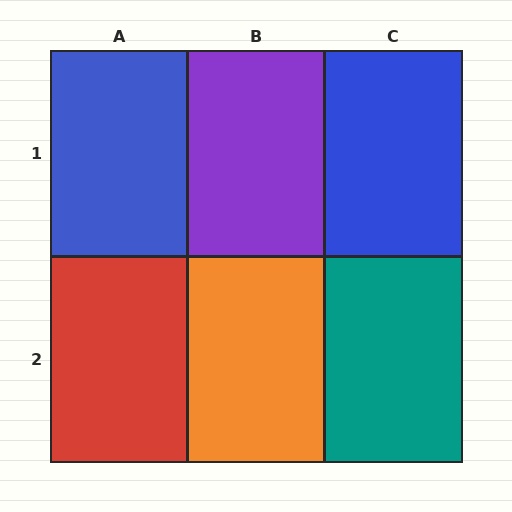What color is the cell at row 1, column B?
Purple.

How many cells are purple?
1 cell is purple.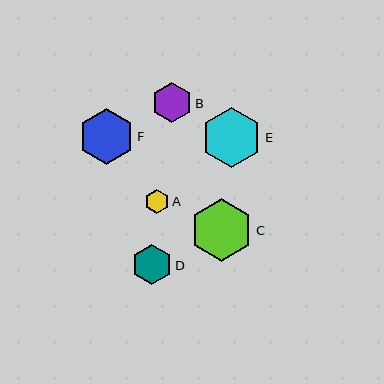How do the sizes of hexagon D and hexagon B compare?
Hexagon D and hexagon B are approximately the same size.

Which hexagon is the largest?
Hexagon C is the largest with a size of approximately 63 pixels.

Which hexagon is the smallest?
Hexagon A is the smallest with a size of approximately 24 pixels.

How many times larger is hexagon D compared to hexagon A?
Hexagon D is approximately 1.7 times the size of hexagon A.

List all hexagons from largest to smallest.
From largest to smallest: C, E, F, D, B, A.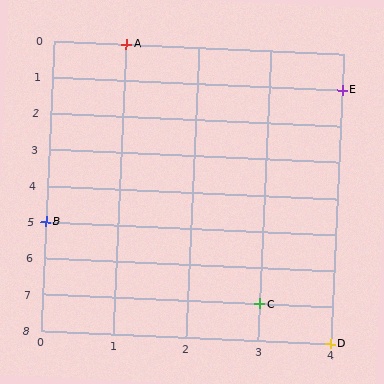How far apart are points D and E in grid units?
Points D and E are 7 rows apart.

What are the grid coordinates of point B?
Point B is at grid coordinates (0, 5).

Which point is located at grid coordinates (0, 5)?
Point B is at (0, 5).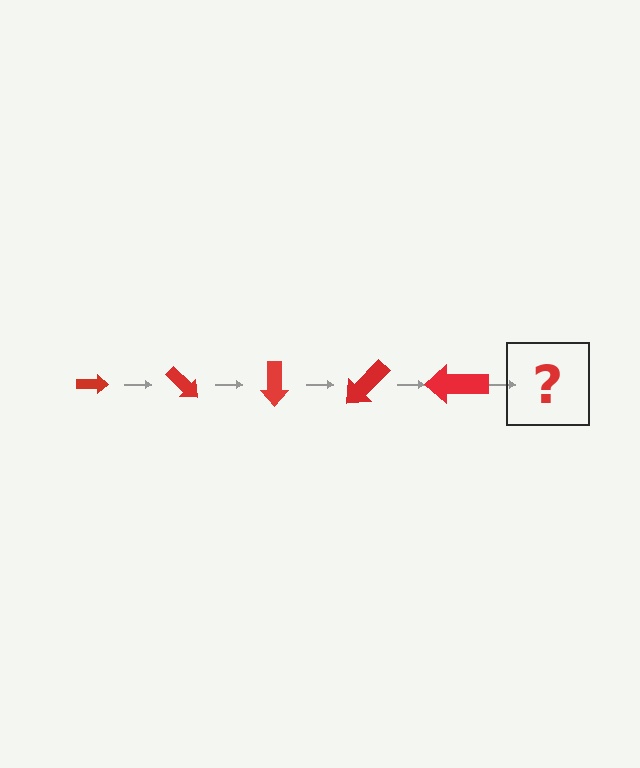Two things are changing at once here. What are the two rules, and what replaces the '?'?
The two rules are that the arrow grows larger each step and it rotates 45 degrees each step. The '?' should be an arrow, larger than the previous one and rotated 225 degrees from the start.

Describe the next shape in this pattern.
It should be an arrow, larger than the previous one and rotated 225 degrees from the start.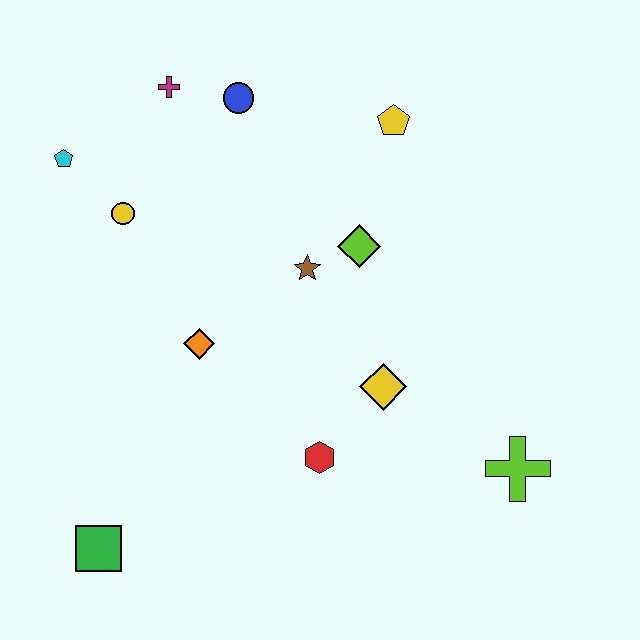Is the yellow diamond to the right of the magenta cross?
Yes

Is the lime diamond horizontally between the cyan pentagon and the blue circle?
No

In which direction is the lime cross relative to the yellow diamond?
The lime cross is to the right of the yellow diamond.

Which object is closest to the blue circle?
The magenta cross is closest to the blue circle.